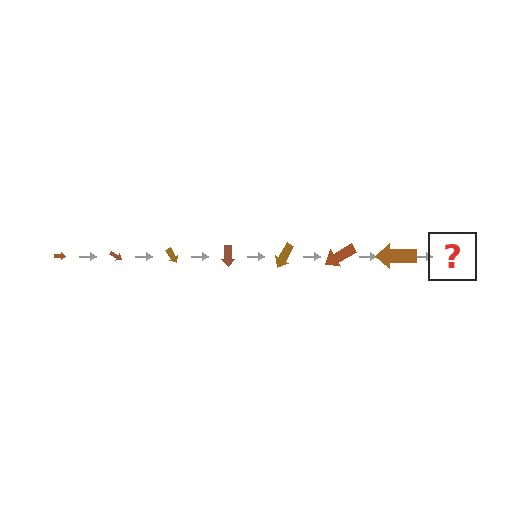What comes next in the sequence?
The next element should be an arrow, larger than the previous one and rotated 210 degrees from the start.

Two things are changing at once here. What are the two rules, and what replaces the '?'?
The two rules are that the arrow grows larger each step and it rotates 30 degrees each step. The '?' should be an arrow, larger than the previous one and rotated 210 degrees from the start.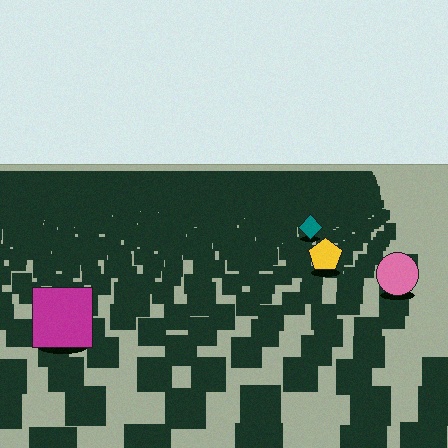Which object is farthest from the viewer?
The teal diamond is farthest from the viewer. It appears smaller and the ground texture around it is denser.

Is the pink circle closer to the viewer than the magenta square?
No. The magenta square is closer — you can tell from the texture gradient: the ground texture is coarser near it.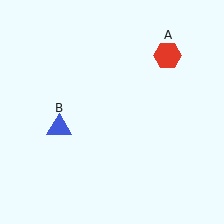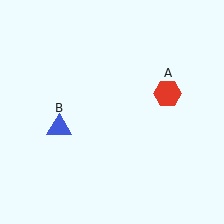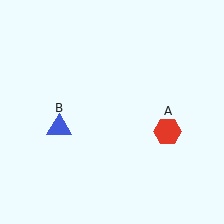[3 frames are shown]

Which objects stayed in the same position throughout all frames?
Blue triangle (object B) remained stationary.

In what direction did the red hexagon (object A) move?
The red hexagon (object A) moved down.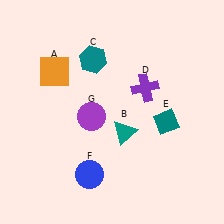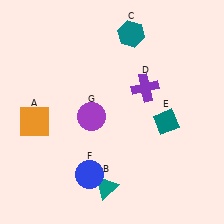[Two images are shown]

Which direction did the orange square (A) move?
The orange square (A) moved down.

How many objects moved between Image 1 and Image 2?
3 objects moved between the two images.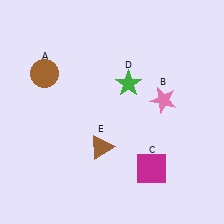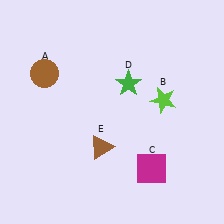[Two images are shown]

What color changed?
The star (B) changed from pink in Image 1 to lime in Image 2.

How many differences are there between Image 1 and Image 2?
There is 1 difference between the two images.